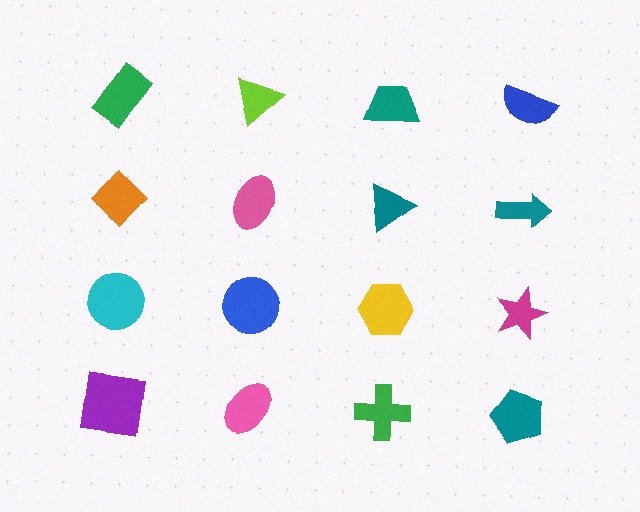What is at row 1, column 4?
A blue semicircle.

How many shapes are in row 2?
4 shapes.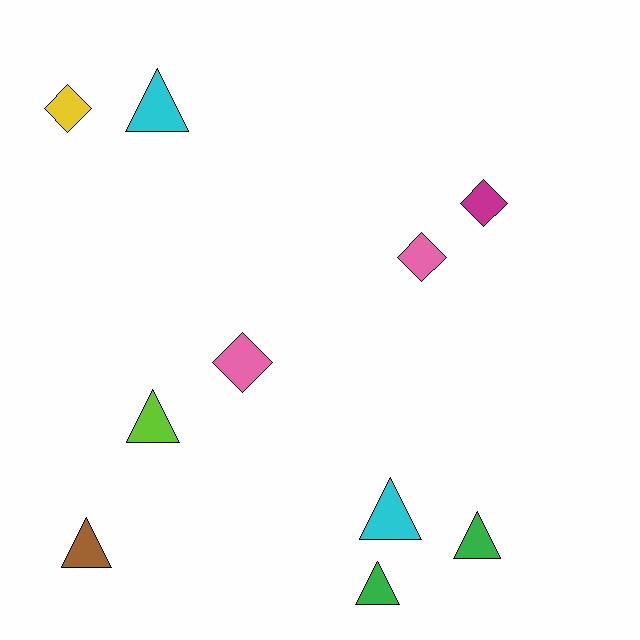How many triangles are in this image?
There are 6 triangles.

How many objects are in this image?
There are 10 objects.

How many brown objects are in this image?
There is 1 brown object.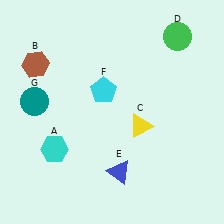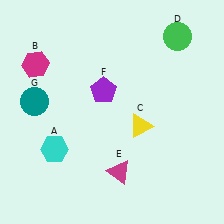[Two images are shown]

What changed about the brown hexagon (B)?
In Image 1, B is brown. In Image 2, it changed to magenta.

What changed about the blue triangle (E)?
In Image 1, E is blue. In Image 2, it changed to magenta.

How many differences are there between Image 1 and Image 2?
There are 3 differences between the two images.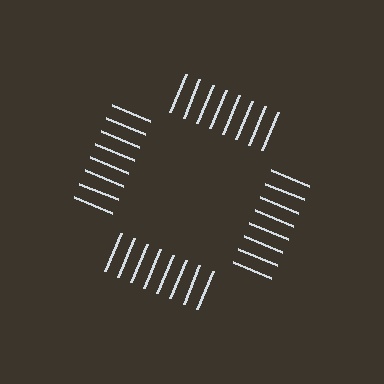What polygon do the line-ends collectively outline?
An illusory square — the line segments terminate on its edges but no continuous stroke is drawn.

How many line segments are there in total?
32 — 8 along each of the 4 edges.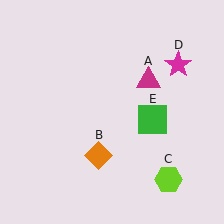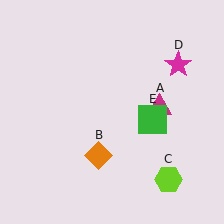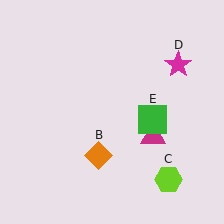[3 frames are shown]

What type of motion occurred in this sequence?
The magenta triangle (object A) rotated clockwise around the center of the scene.